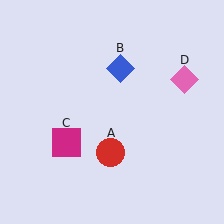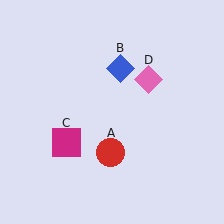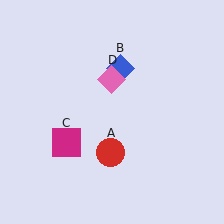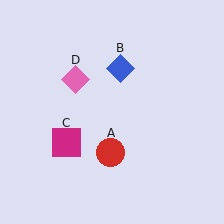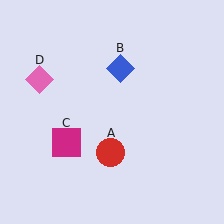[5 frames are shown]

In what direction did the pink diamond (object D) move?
The pink diamond (object D) moved left.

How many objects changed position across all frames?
1 object changed position: pink diamond (object D).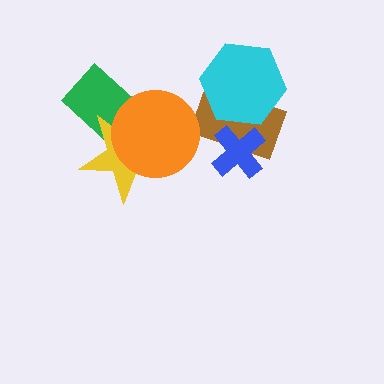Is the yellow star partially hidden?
Yes, it is partially covered by another shape.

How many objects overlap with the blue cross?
1 object overlaps with the blue cross.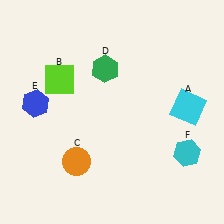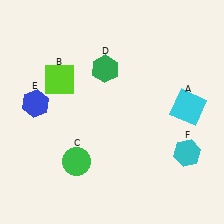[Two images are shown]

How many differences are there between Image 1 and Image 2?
There is 1 difference between the two images.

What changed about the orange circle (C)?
In Image 1, C is orange. In Image 2, it changed to green.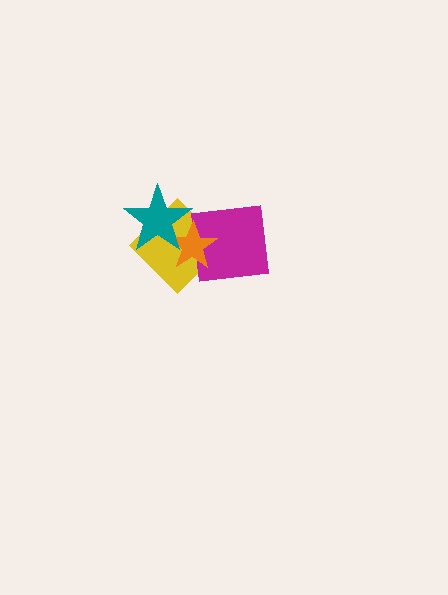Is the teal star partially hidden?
No, no other shape covers it.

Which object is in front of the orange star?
The teal star is in front of the orange star.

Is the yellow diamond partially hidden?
Yes, it is partially covered by another shape.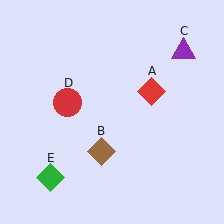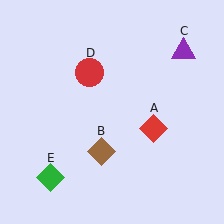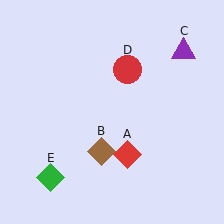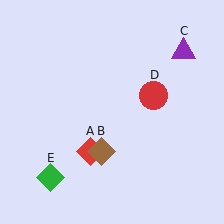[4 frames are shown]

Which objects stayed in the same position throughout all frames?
Brown diamond (object B) and purple triangle (object C) and green diamond (object E) remained stationary.